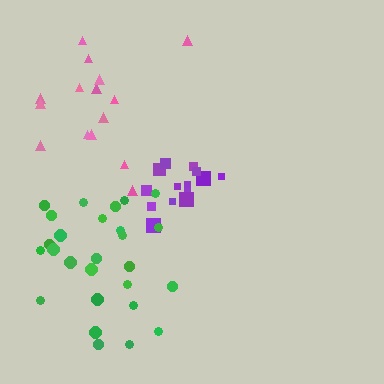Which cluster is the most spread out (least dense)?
Pink.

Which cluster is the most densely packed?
Purple.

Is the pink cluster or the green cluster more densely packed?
Green.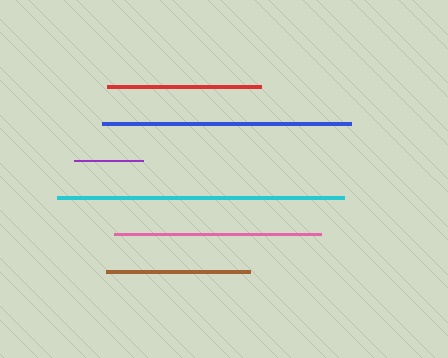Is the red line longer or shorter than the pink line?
The pink line is longer than the red line.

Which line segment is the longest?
The cyan line is the longest at approximately 287 pixels.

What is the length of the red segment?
The red segment is approximately 154 pixels long.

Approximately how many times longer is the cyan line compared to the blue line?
The cyan line is approximately 1.2 times the length of the blue line.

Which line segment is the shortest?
The purple line is the shortest at approximately 70 pixels.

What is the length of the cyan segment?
The cyan segment is approximately 287 pixels long.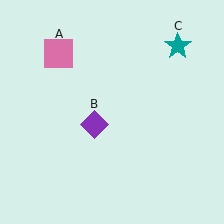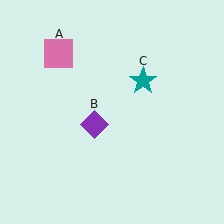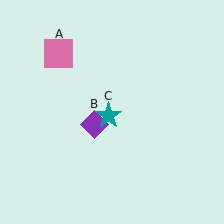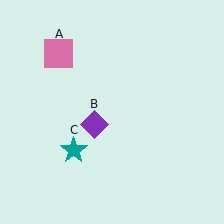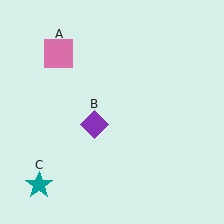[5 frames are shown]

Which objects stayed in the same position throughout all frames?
Pink square (object A) and purple diamond (object B) remained stationary.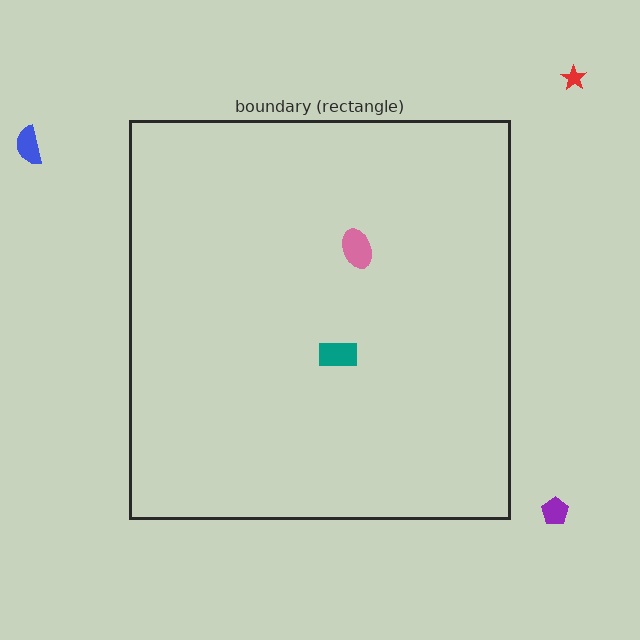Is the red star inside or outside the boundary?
Outside.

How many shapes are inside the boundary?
2 inside, 3 outside.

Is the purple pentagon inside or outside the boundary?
Outside.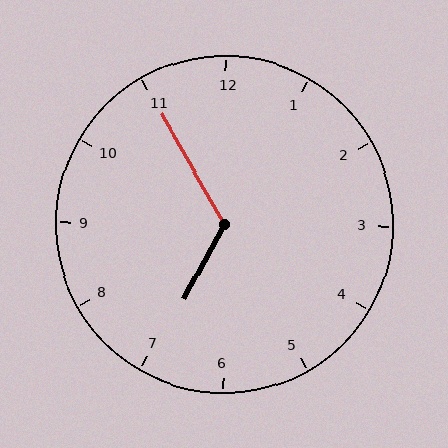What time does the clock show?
6:55.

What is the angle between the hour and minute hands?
Approximately 122 degrees.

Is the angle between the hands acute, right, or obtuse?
It is obtuse.